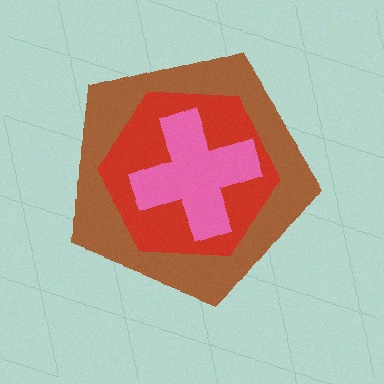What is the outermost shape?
The brown pentagon.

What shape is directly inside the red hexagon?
The pink cross.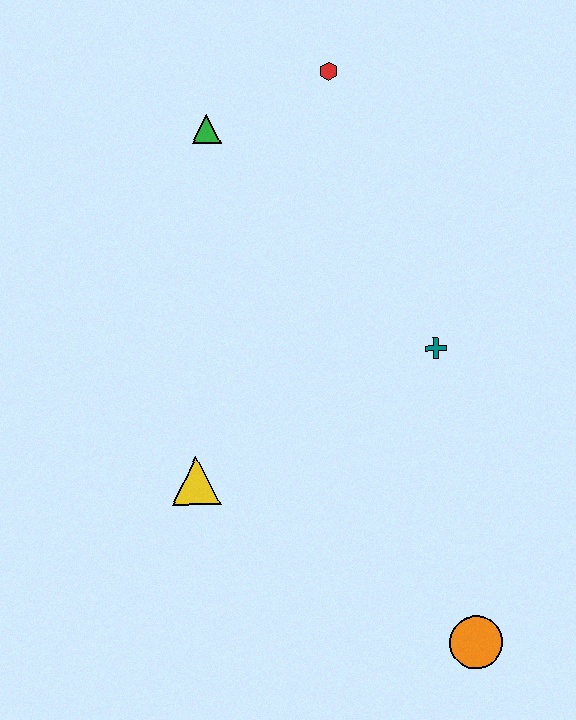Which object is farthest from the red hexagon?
The orange circle is farthest from the red hexagon.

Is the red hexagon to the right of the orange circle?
No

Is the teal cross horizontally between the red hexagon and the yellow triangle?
No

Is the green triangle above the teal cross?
Yes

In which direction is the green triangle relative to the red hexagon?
The green triangle is to the left of the red hexagon.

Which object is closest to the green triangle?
The red hexagon is closest to the green triangle.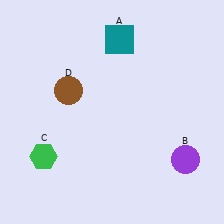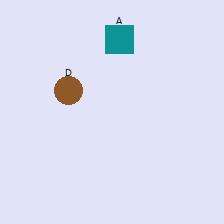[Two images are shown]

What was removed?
The purple circle (B), the green hexagon (C) were removed in Image 2.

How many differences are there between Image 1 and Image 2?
There are 2 differences between the two images.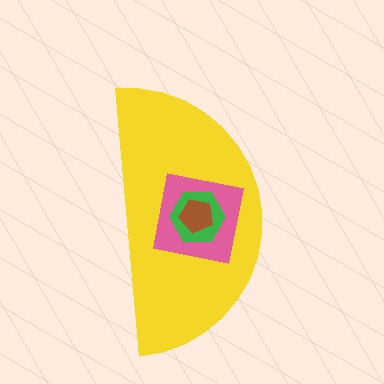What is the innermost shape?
The brown pentagon.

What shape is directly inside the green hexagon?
The brown pentagon.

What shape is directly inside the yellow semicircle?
The pink square.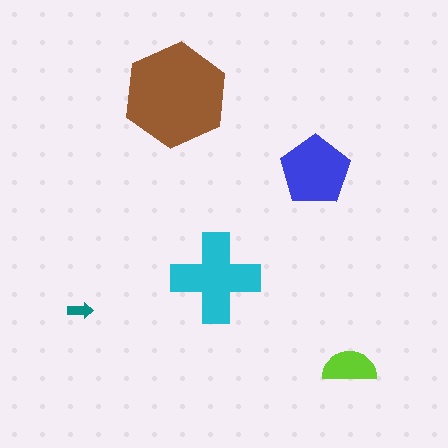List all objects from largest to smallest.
The brown hexagon, the cyan cross, the blue pentagon, the lime semicircle, the teal arrow.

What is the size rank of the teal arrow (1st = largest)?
5th.